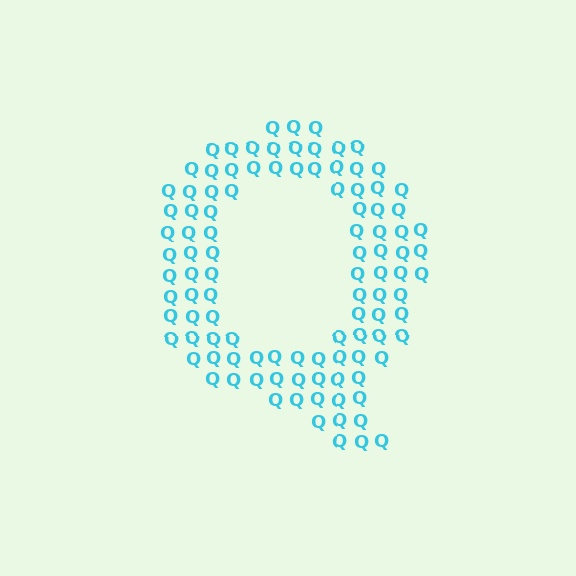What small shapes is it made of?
It is made of small letter Q's.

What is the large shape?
The large shape is the letter Q.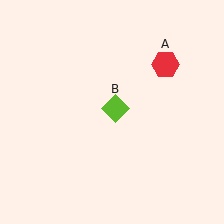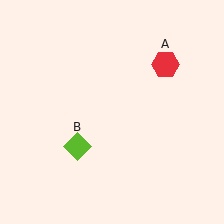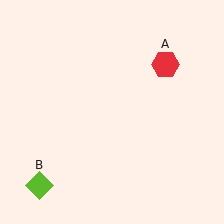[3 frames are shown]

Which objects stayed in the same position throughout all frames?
Red hexagon (object A) remained stationary.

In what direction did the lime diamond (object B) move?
The lime diamond (object B) moved down and to the left.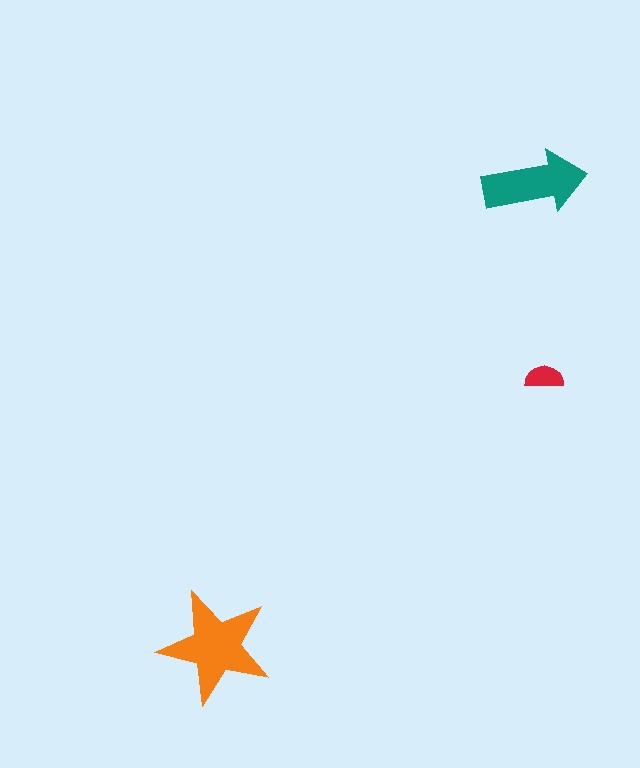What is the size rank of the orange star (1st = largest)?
1st.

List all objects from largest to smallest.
The orange star, the teal arrow, the red semicircle.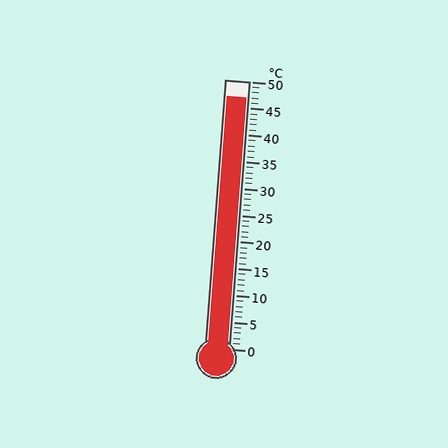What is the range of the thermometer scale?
The thermometer scale ranges from 0°C to 50°C.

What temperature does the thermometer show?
The thermometer shows approximately 47°C.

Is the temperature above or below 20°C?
The temperature is above 20°C.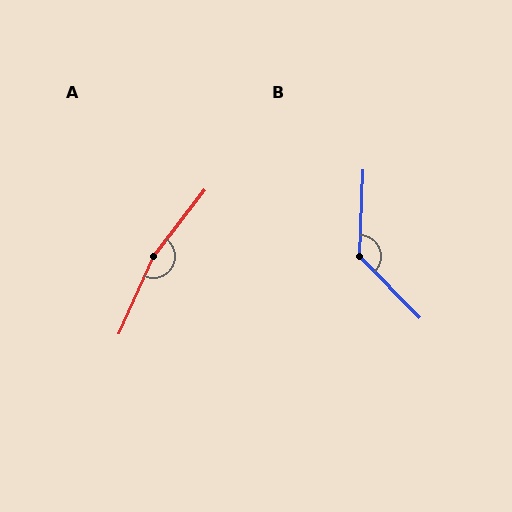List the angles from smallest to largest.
B (133°), A (166°).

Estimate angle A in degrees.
Approximately 166 degrees.